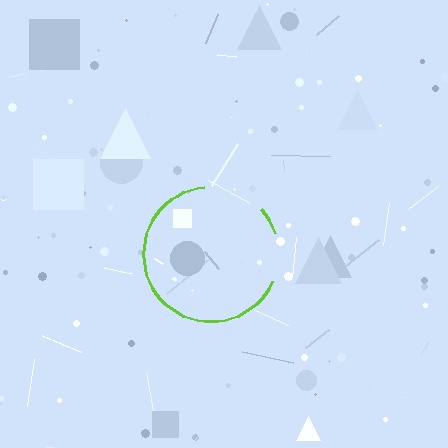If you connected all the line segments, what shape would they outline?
They would outline a circle.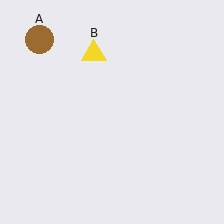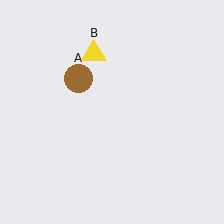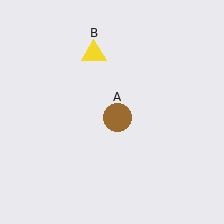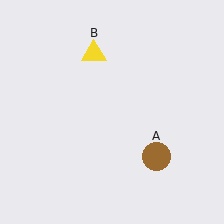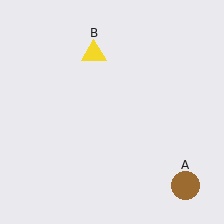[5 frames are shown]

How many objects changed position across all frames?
1 object changed position: brown circle (object A).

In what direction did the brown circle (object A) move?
The brown circle (object A) moved down and to the right.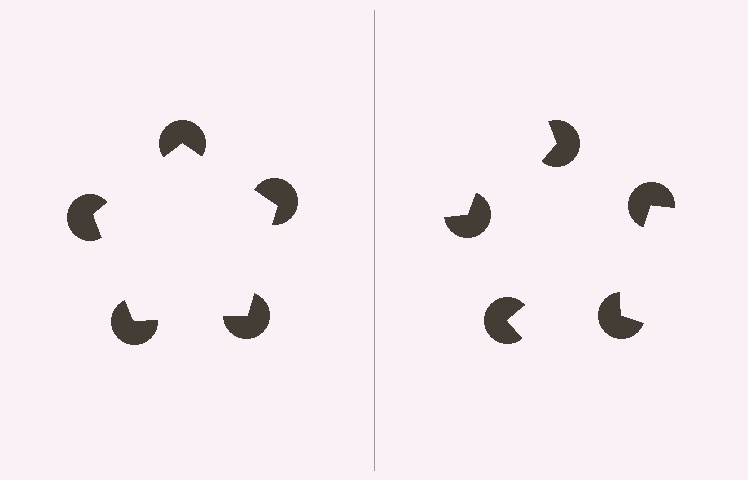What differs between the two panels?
The pac-man discs are positioned identically on both sides; only the wedge orientations differ. On the left they align to a pentagon; on the right they are misaligned.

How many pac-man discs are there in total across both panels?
10 — 5 on each side.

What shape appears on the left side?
An illusory pentagon.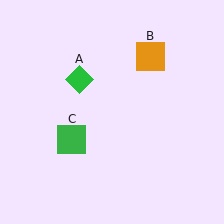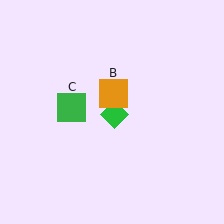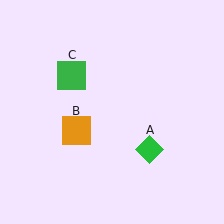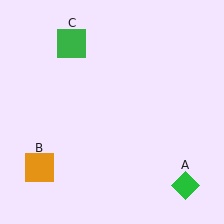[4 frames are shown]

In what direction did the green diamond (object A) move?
The green diamond (object A) moved down and to the right.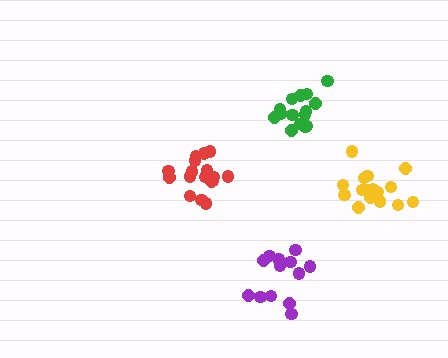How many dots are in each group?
Group 1: 17 dots, Group 2: 13 dots, Group 3: 17 dots, Group 4: 15 dots (62 total).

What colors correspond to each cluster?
The clusters are colored: red, purple, yellow, green.